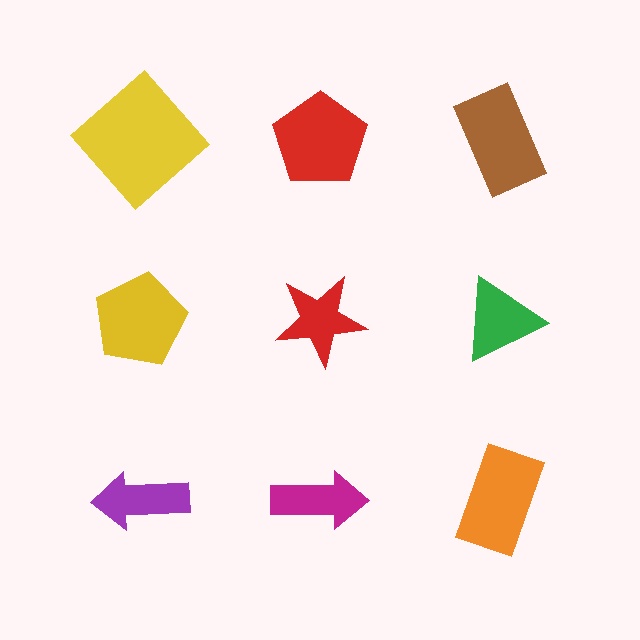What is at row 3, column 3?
An orange rectangle.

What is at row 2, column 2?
A red star.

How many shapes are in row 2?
3 shapes.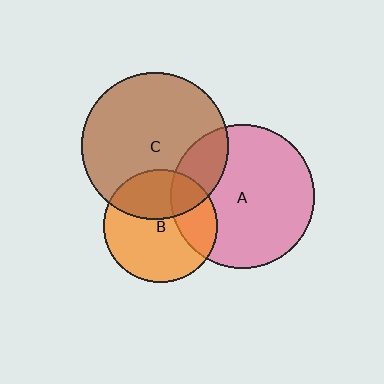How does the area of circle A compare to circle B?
Approximately 1.6 times.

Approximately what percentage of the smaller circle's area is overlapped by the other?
Approximately 25%.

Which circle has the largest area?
Circle C (brown).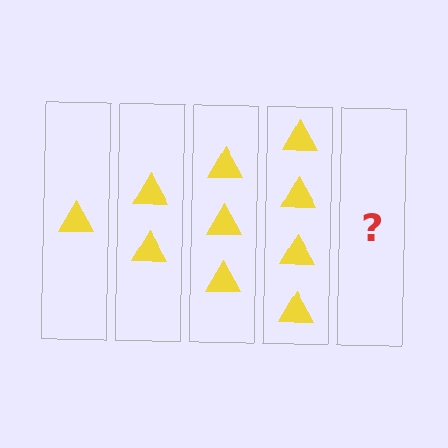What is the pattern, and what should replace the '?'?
The pattern is that each step adds one more triangle. The '?' should be 5 triangles.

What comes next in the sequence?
The next element should be 5 triangles.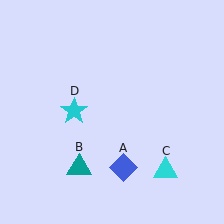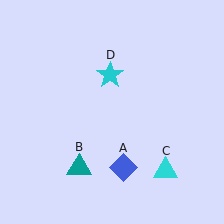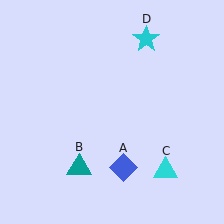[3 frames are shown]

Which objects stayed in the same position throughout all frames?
Blue diamond (object A) and teal triangle (object B) and cyan triangle (object C) remained stationary.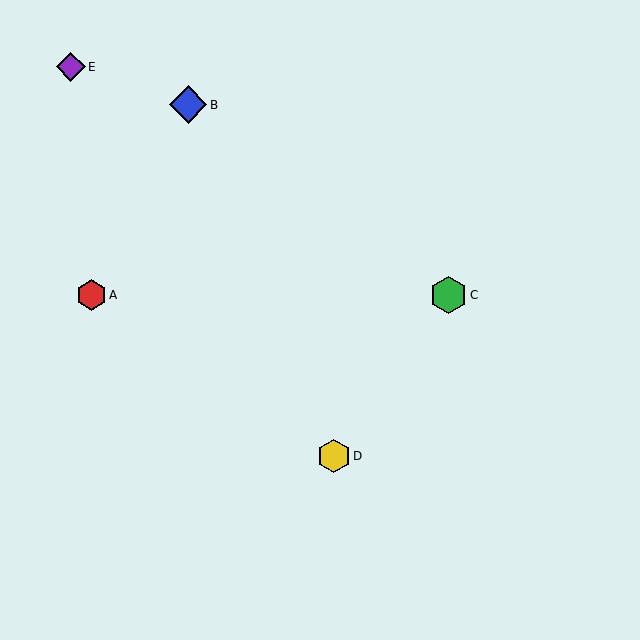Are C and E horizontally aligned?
No, C is at y≈295 and E is at y≈67.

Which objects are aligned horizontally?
Objects A, C are aligned horizontally.